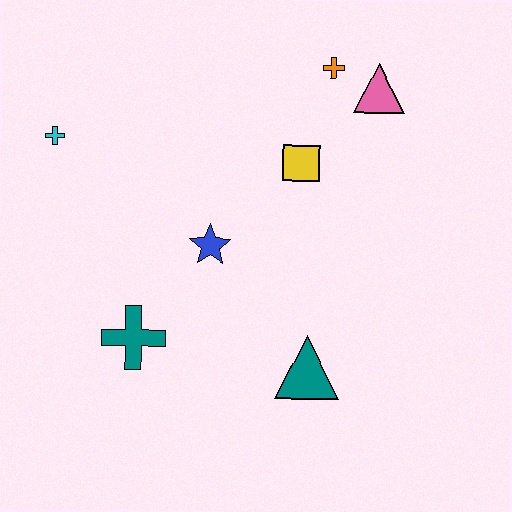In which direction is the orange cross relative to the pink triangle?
The orange cross is to the left of the pink triangle.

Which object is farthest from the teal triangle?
The cyan cross is farthest from the teal triangle.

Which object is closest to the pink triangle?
The orange cross is closest to the pink triangle.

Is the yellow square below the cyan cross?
Yes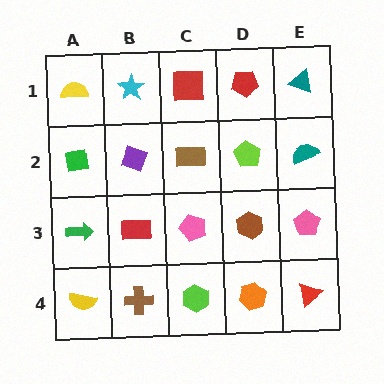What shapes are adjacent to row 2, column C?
A red square (row 1, column C), a pink pentagon (row 3, column C), a purple diamond (row 2, column B), a lime pentagon (row 2, column D).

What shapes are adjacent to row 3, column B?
A purple diamond (row 2, column B), a brown cross (row 4, column B), a green arrow (row 3, column A), a pink pentagon (row 3, column C).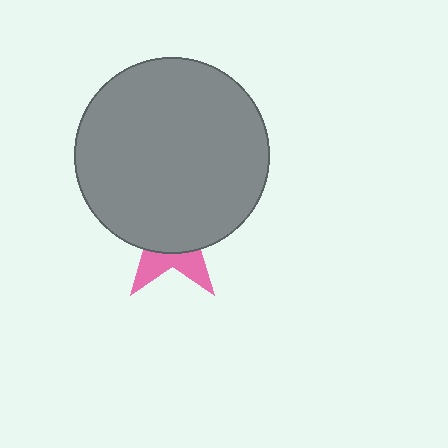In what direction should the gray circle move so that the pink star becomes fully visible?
The gray circle should move up. That is the shortest direction to clear the overlap and leave the pink star fully visible.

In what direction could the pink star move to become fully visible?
The pink star could move down. That would shift it out from behind the gray circle entirely.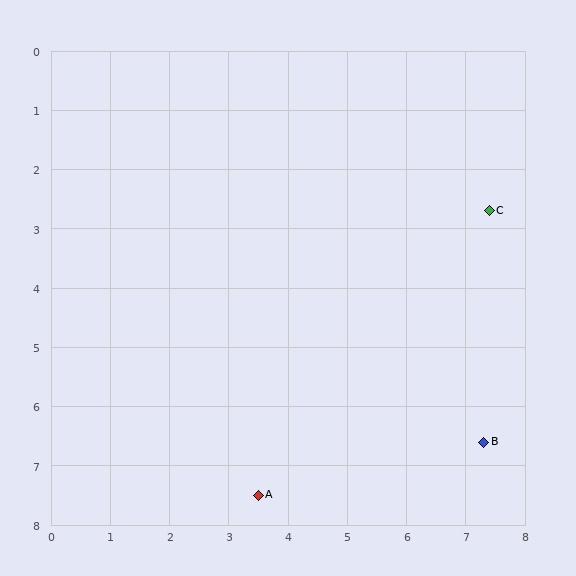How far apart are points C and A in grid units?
Points C and A are about 6.2 grid units apart.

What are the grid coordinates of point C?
Point C is at approximately (7.4, 2.7).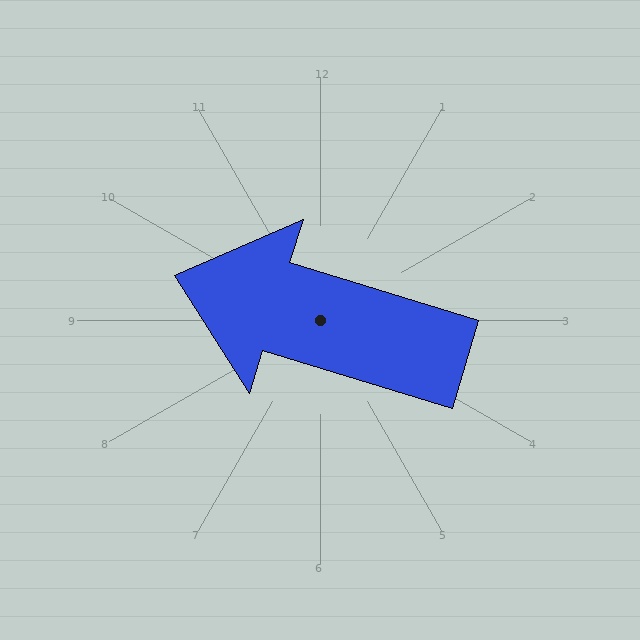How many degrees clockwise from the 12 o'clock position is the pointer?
Approximately 287 degrees.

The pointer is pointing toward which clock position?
Roughly 10 o'clock.